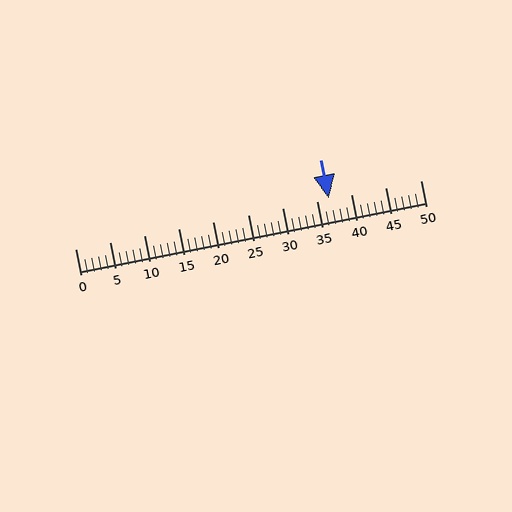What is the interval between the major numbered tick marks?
The major tick marks are spaced 5 units apart.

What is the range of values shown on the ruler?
The ruler shows values from 0 to 50.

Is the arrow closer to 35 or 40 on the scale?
The arrow is closer to 35.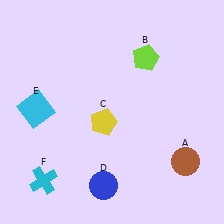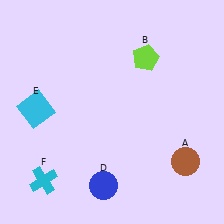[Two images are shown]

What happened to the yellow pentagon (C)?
The yellow pentagon (C) was removed in Image 2. It was in the bottom-left area of Image 1.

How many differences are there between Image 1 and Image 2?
There is 1 difference between the two images.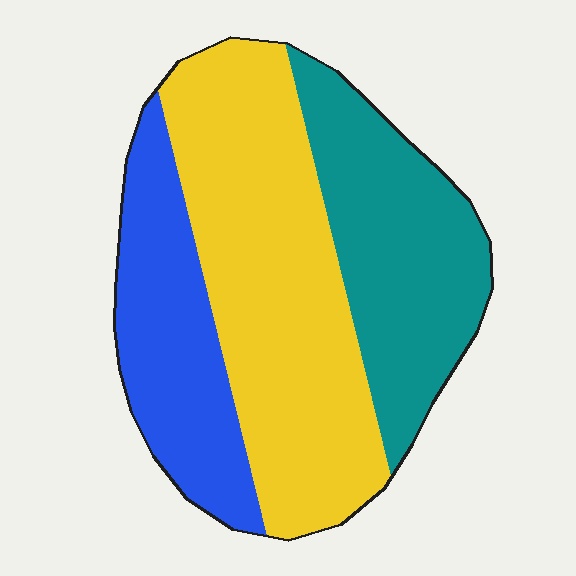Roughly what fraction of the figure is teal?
Teal covers about 30% of the figure.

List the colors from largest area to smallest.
From largest to smallest: yellow, teal, blue.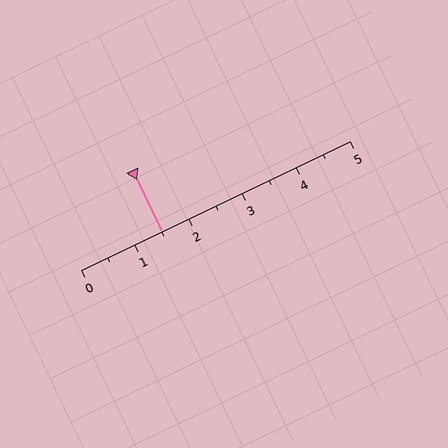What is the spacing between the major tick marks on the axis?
The major ticks are spaced 1 apart.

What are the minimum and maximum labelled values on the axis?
The axis runs from 0 to 5.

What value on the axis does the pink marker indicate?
The marker indicates approximately 1.5.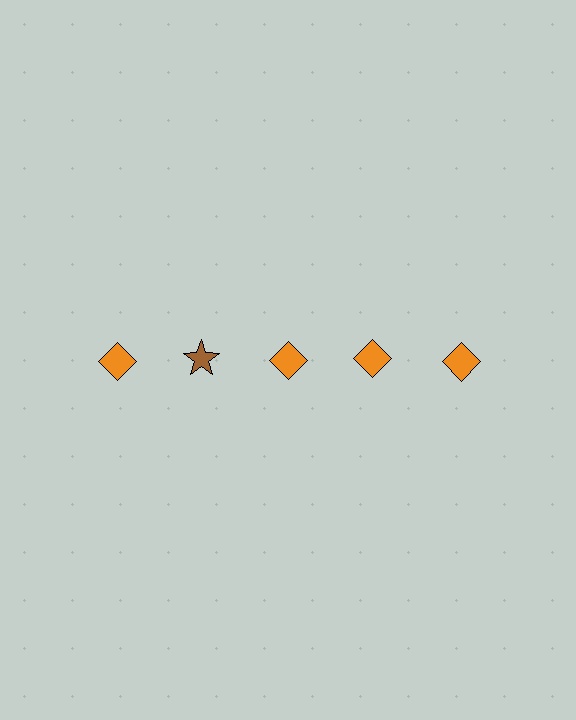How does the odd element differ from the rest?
It differs in both color (brown instead of orange) and shape (star instead of diamond).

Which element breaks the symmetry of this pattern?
The brown star in the top row, second from left column breaks the symmetry. All other shapes are orange diamonds.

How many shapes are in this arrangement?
There are 5 shapes arranged in a grid pattern.